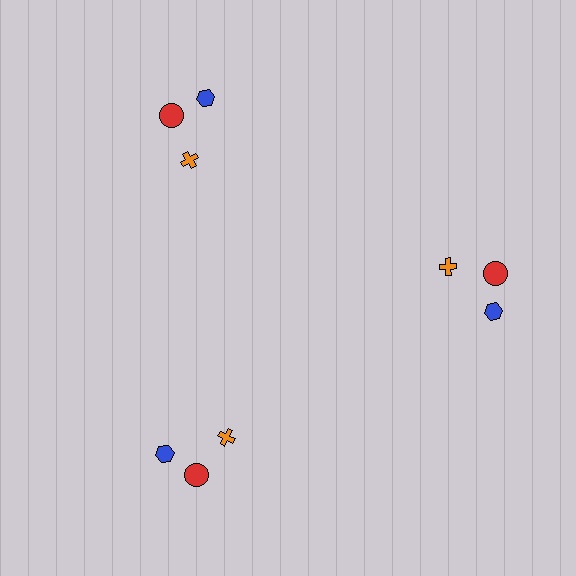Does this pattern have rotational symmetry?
Yes, this pattern has 3-fold rotational symmetry. It looks the same after rotating 120 degrees around the center.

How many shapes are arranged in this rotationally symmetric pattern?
There are 9 shapes, arranged in 3 groups of 3.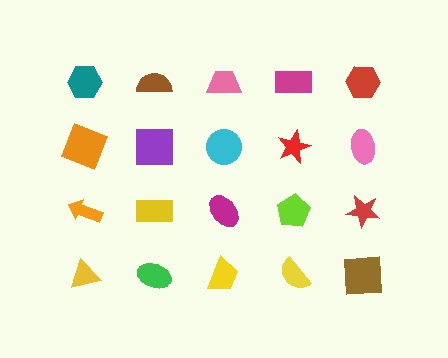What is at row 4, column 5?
A brown square.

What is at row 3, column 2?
A yellow rectangle.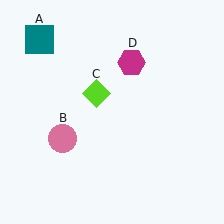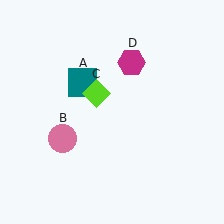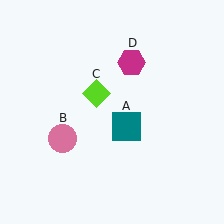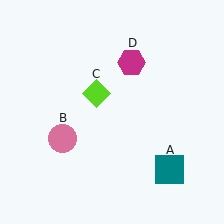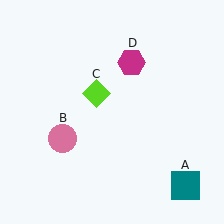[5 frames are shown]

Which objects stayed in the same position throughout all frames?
Pink circle (object B) and lime diamond (object C) and magenta hexagon (object D) remained stationary.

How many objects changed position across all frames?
1 object changed position: teal square (object A).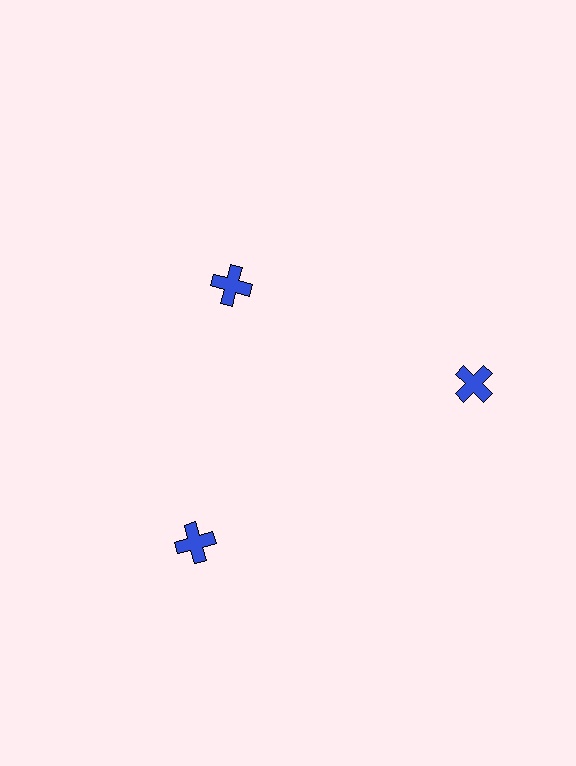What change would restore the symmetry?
The symmetry would be restored by moving it outward, back onto the ring so that all 3 crosses sit at equal angles and equal distance from the center.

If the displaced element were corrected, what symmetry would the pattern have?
It would have 3-fold rotational symmetry — the pattern would map onto itself every 120 degrees.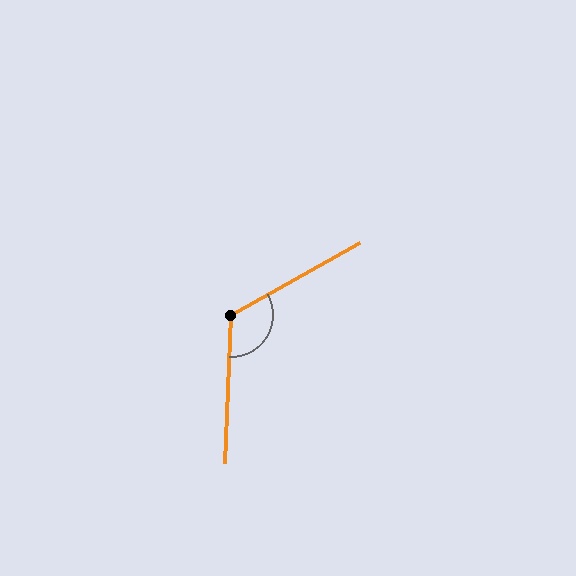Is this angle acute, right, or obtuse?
It is obtuse.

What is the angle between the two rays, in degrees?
Approximately 122 degrees.